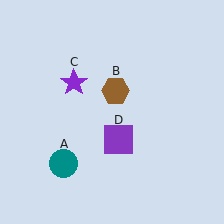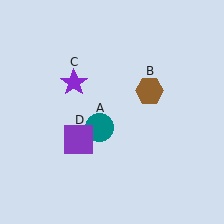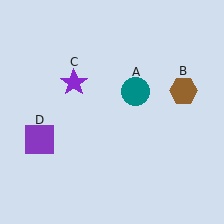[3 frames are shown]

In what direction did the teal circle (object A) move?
The teal circle (object A) moved up and to the right.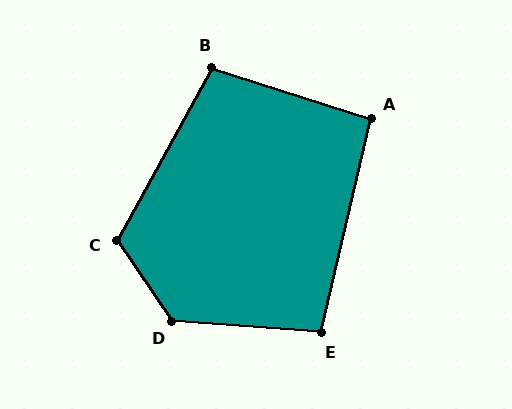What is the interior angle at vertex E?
Approximately 99 degrees (obtuse).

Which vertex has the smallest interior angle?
A, at approximately 95 degrees.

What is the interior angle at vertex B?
Approximately 101 degrees (obtuse).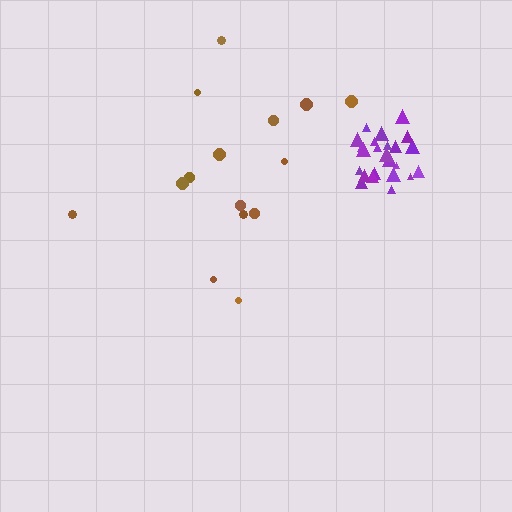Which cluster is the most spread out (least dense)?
Brown.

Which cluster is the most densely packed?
Purple.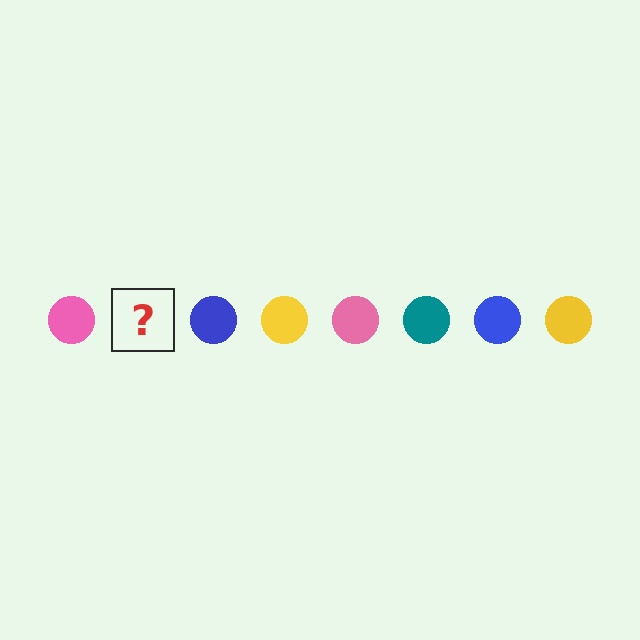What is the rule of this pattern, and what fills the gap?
The rule is that the pattern cycles through pink, teal, blue, yellow circles. The gap should be filled with a teal circle.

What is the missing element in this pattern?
The missing element is a teal circle.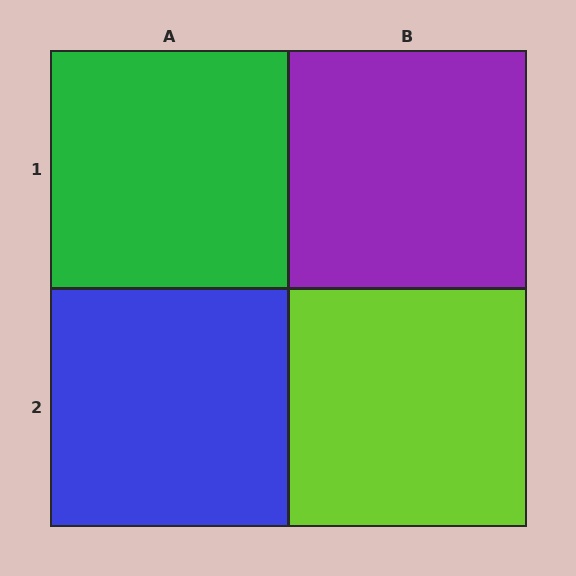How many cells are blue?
1 cell is blue.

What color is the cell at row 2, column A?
Blue.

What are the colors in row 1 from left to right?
Green, purple.